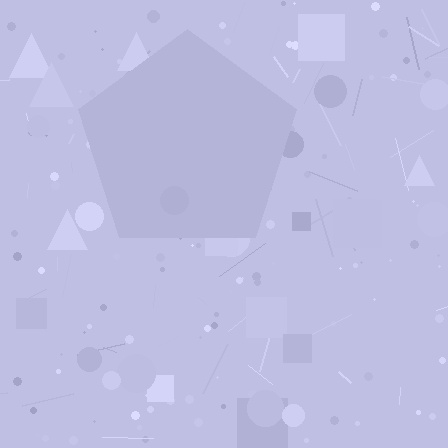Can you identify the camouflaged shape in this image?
The camouflaged shape is a pentagon.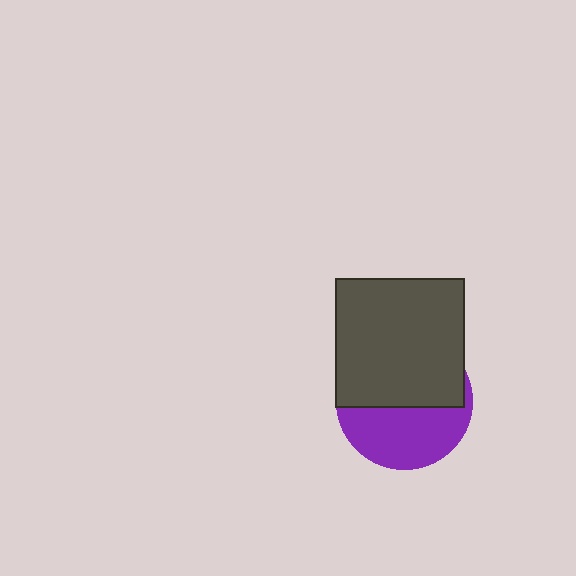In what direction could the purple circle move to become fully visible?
The purple circle could move down. That would shift it out from behind the dark gray square entirely.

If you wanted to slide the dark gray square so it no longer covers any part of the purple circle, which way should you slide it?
Slide it up — that is the most direct way to separate the two shapes.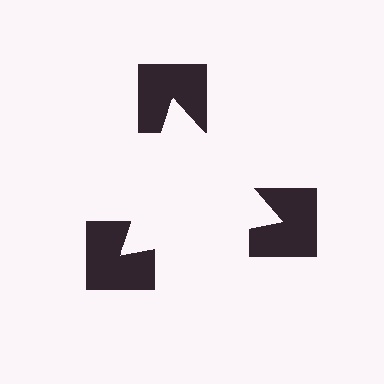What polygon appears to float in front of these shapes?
An illusory triangle — its edges are inferred from the aligned wedge cuts in the notched squares, not physically drawn.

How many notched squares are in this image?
There are 3 — one at each vertex of the illusory triangle.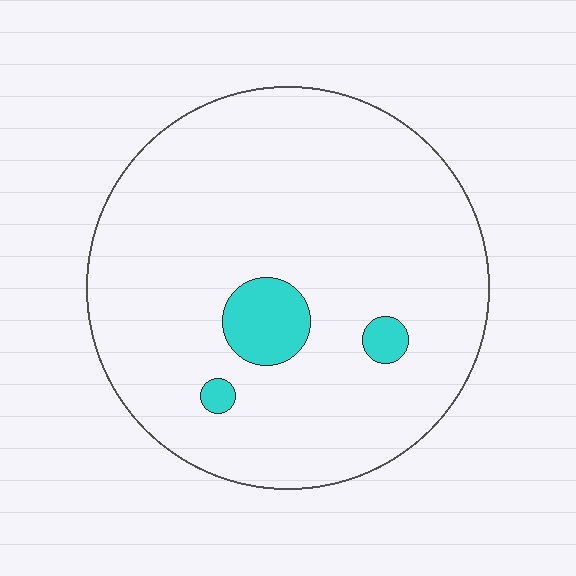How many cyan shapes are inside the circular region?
3.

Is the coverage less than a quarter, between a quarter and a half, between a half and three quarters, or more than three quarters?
Less than a quarter.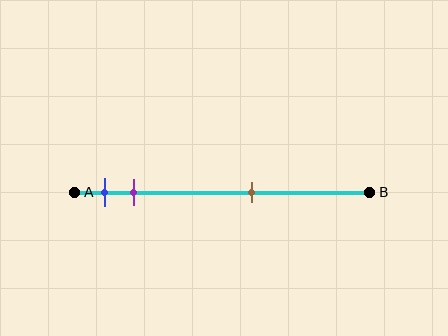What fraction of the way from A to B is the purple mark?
The purple mark is approximately 20% (0.2) of the way from A to B.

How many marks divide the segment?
There are 3 marks dividing the segment.